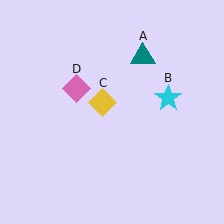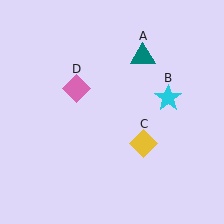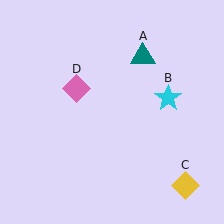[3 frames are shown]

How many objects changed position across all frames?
1 object changed position: yellow diamond (object C).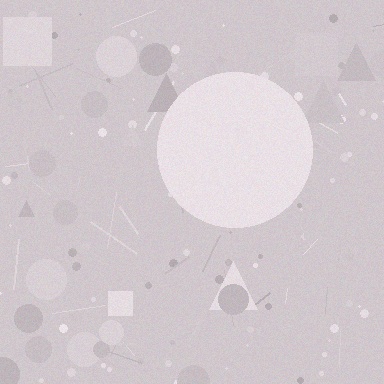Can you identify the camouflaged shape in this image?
The camouflaged shape is a circle.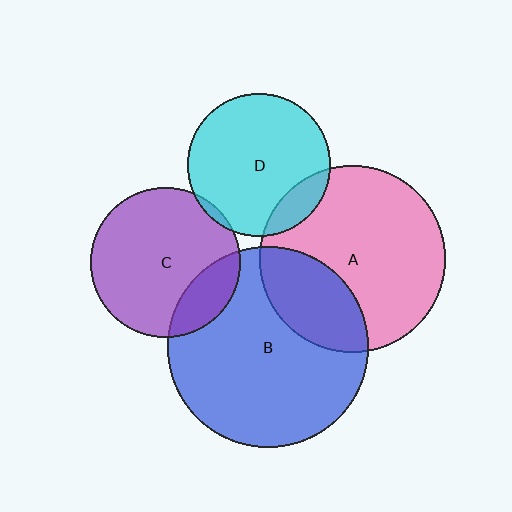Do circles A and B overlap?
Yes.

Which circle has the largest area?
Circle B (blue).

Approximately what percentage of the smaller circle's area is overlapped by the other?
Approximately 25%.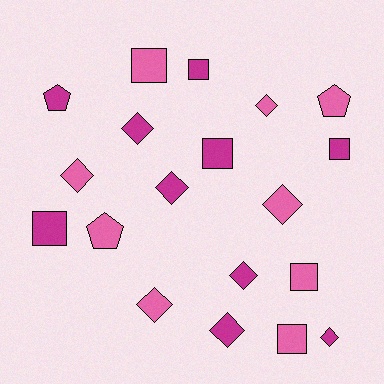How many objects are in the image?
There are 19 objects.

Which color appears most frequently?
Magenta, with 10 objects.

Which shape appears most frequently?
Diamond, with 9 objects.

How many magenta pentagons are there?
There is 1 magenta pentagon.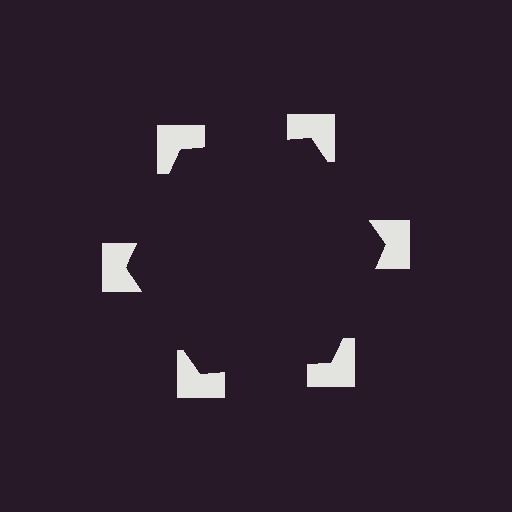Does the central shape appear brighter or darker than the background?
It typically appears slightly darker than the background, even though no actual brightness change is drawn.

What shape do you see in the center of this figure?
An illusory hexagon — its edges are inferred from the aligned wedge cuts in the notched squares, not physically drawn.